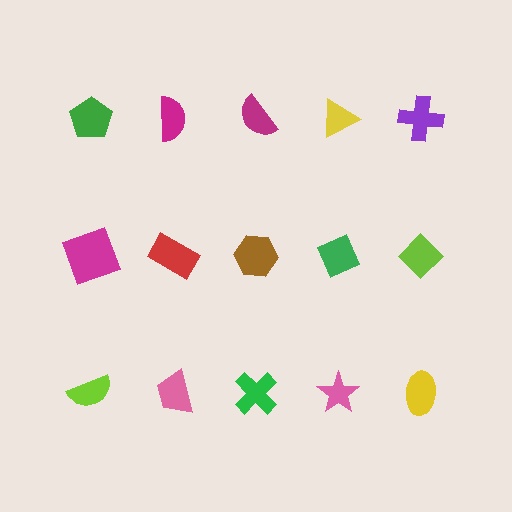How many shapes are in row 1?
5 shapes.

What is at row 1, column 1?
A green pentagon.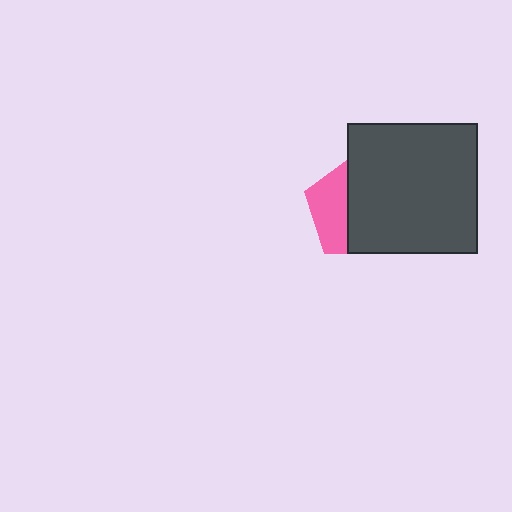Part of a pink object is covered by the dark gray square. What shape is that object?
It is a pentagon.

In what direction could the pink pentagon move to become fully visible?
The pink pentagon could move left. That would shift it out from behind the dark gray square entirely.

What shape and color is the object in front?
The object in front is a dark gray square.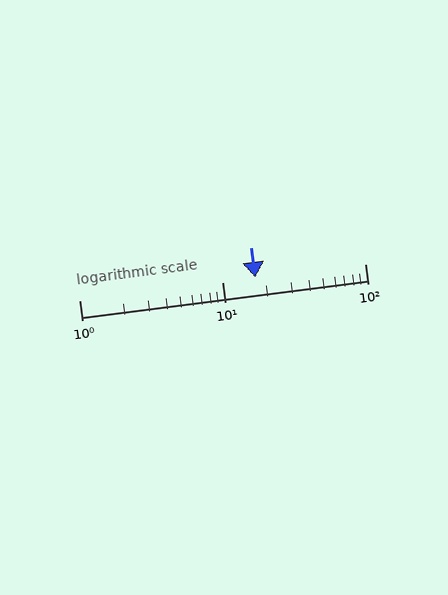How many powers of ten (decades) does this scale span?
The scale spans 2 decades, from 1 to 100.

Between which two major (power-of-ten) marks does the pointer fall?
The pointer is between 10 and 100.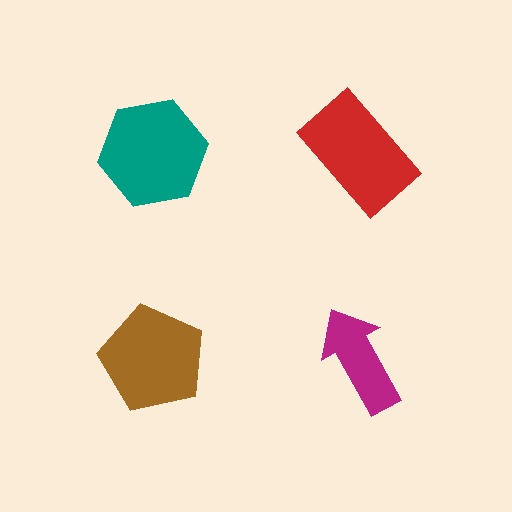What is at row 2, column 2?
A magenta arrow.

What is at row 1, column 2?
A red rectangle.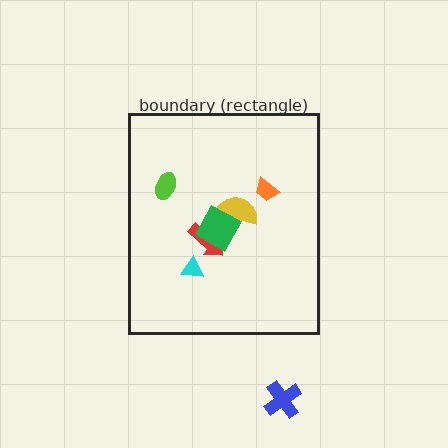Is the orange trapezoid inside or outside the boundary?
Inside.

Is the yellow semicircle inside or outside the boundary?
Inside.